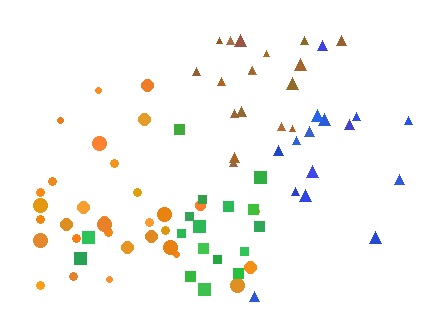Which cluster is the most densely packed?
Orange.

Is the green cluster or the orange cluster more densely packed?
Orange.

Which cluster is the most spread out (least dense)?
Blue.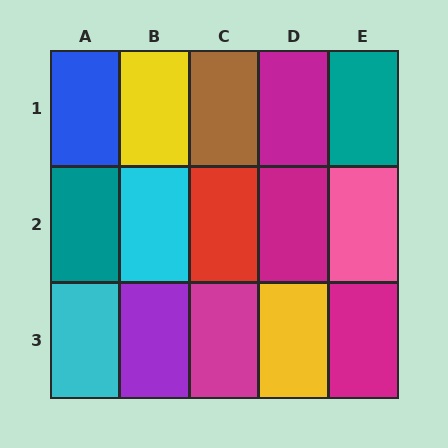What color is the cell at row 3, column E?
Magenta.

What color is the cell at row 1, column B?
Yellow.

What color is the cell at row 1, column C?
Brown.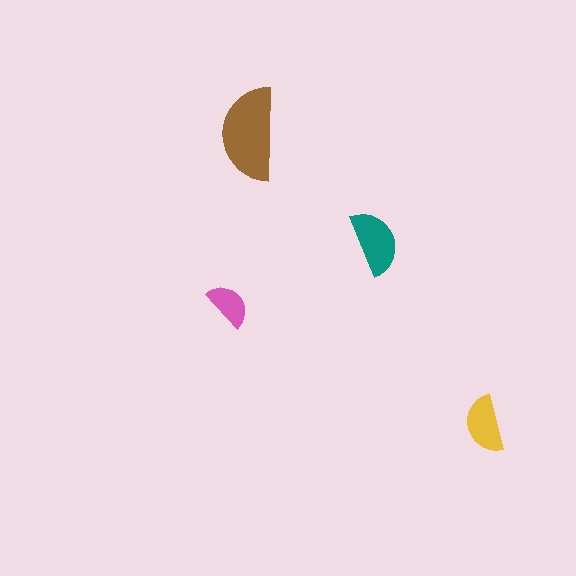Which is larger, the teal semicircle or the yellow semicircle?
The teal one.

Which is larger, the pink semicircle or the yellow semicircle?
The yellow one.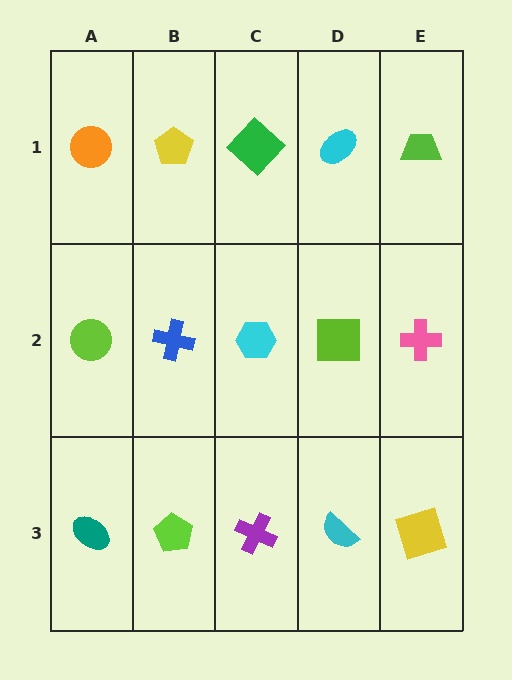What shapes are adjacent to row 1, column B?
A blue cross (row 2, column B), an orange circle (row 1, column A), a green diamond (row 1, column C).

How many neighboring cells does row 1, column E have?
2.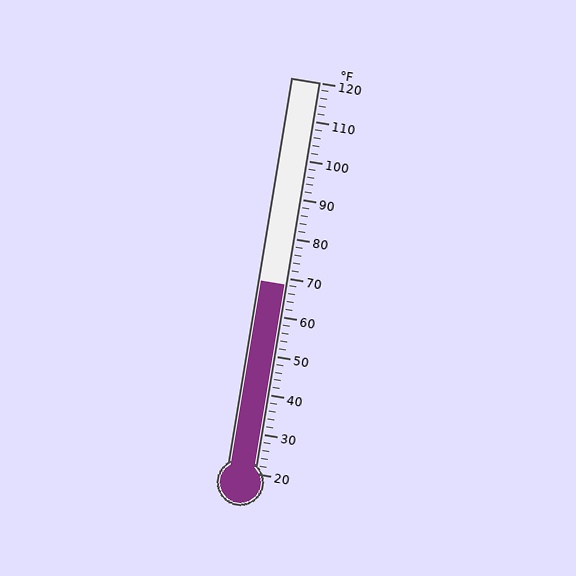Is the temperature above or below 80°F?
The temperature is below 80°F.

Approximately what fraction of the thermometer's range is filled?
The thermometer is filled to approximately 50% of its range.